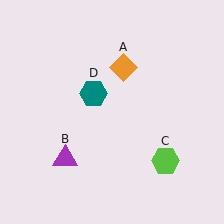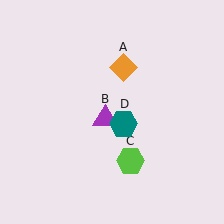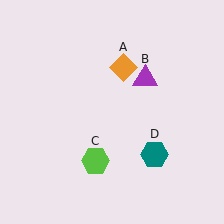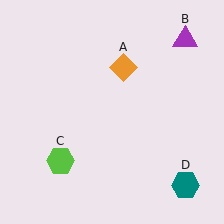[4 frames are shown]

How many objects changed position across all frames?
3 objects changed position: purple triangle (object B), lime hexagon (object C), teal hexagon (object D).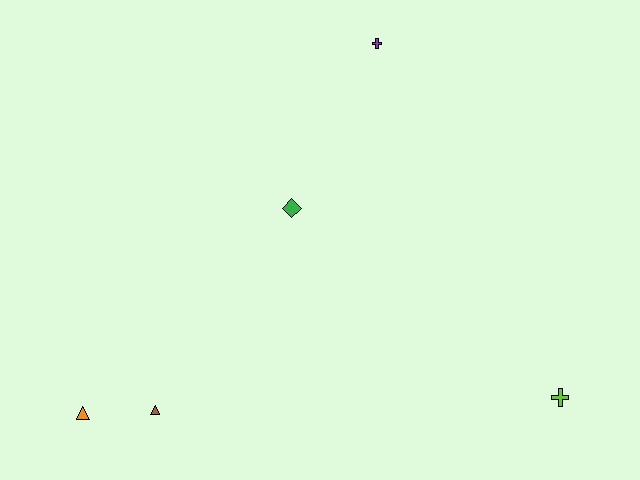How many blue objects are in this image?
There are no blue objects.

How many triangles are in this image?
There are 2 triangles.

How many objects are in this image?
There are 5 objects.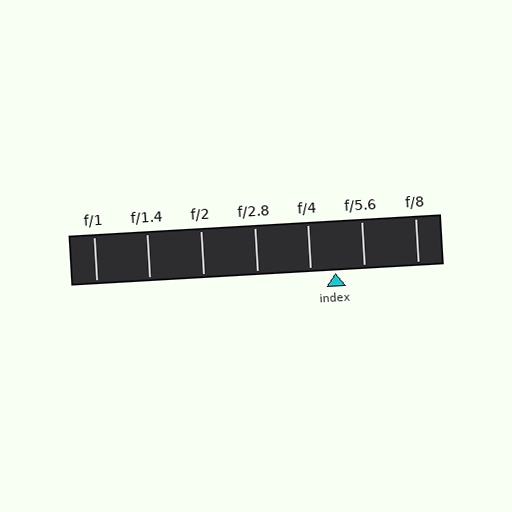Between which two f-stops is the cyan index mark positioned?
The index mark is between f/4 and f/5.6.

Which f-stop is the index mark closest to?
The index mark is closest to f/4.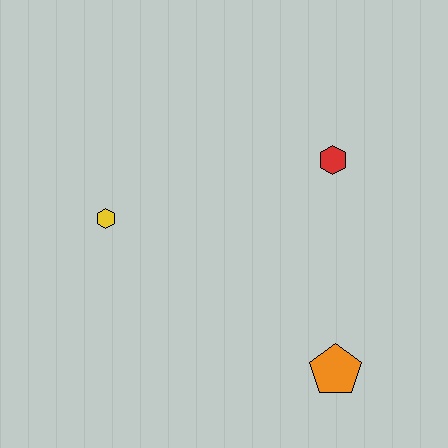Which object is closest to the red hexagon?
The orange pentagon is closest to the red hexagon.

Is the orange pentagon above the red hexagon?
No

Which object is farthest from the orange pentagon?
The yellow hexagon is farthest from the orange pentagon.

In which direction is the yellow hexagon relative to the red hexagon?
The yellow hexagon is to the left of the red hexagon.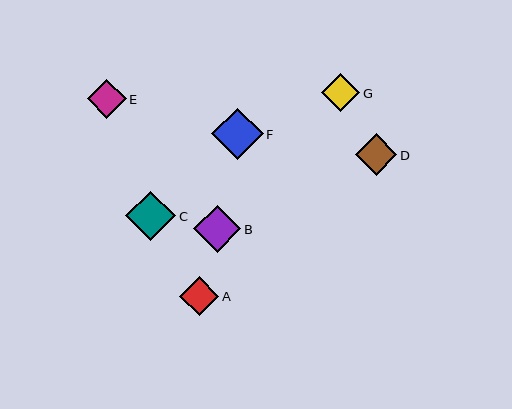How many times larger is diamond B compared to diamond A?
Diamond B is approximately 1.2 times the size of diamond A.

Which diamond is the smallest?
Diamond G is the smallest with a size of approximately 38 pixels.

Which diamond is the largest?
Diamond F is the largest with a size of approximately 52 pixels.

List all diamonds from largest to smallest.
From largest to smallest: F, C, B, D, A, E, G.